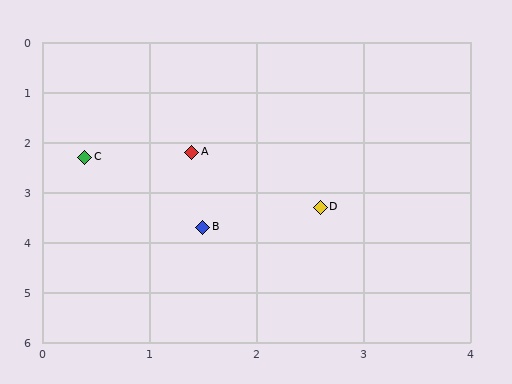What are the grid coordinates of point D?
Point D is at approximately (2.6, 3.3).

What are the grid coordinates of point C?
Point C is at approximately (0.4, 2.3).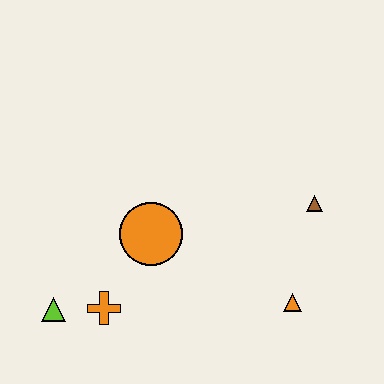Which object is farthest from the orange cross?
The brown triangle is farthest from the orange cross.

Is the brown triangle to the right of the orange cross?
Yes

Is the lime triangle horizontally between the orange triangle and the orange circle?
No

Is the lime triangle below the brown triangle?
Yes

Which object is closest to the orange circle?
The orange cross is closest to the orange circle.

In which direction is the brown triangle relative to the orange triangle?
The brown triangle is above the orange triangle.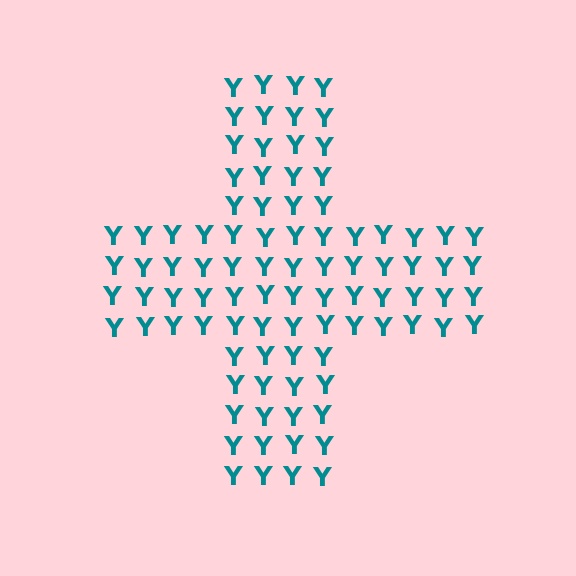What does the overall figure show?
The overall figure shows a cross.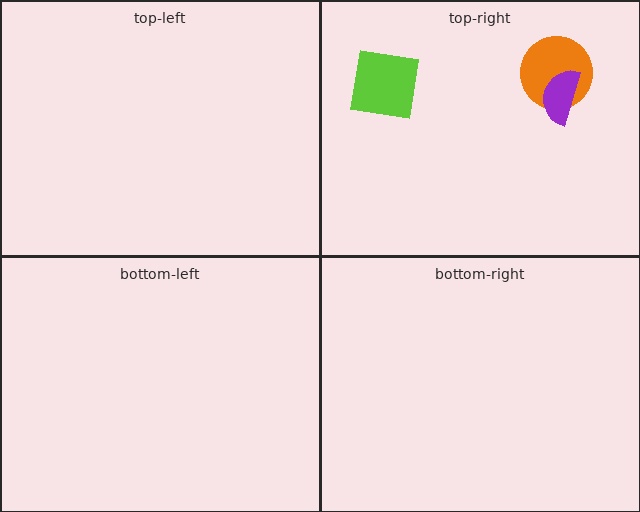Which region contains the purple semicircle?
The top-right region.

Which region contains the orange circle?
The top-right region.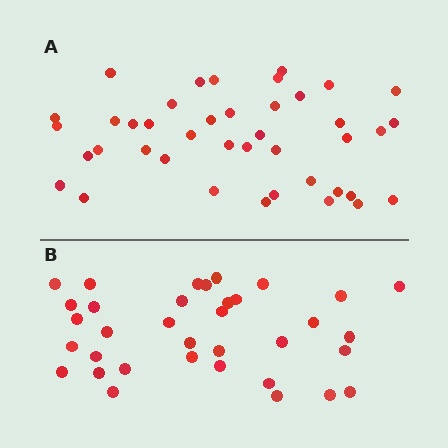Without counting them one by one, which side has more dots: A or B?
Region A (the top region) has more dots.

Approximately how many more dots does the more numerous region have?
Region A has about 6 more dots than region B.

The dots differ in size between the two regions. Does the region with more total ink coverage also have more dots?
No. Region B has more total ink coverage because its dots are larger, but region A actually contains more individual dots. Total area can be misleading — the number of items is what matters here.